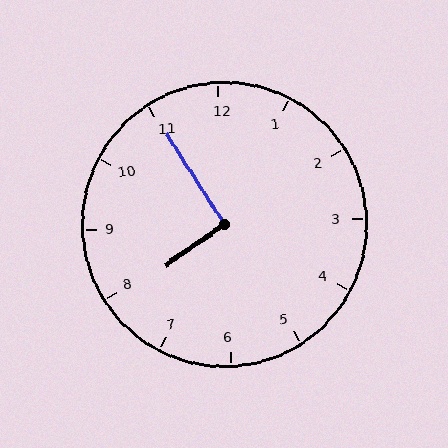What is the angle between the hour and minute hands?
Approximately 92 degrees.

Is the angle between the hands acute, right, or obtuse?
It is right.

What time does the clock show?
7:55.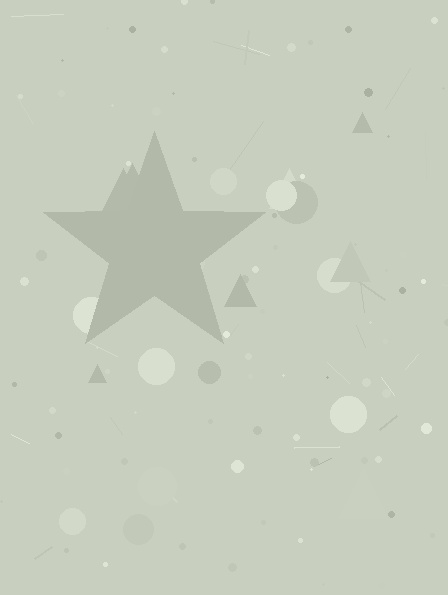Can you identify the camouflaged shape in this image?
The camouflaged shape is a star.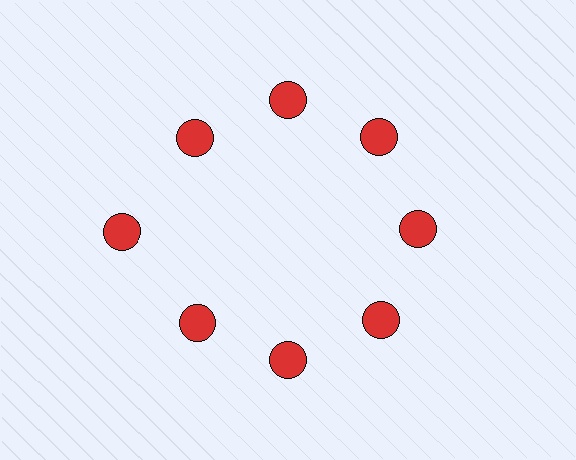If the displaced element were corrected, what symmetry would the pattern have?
It would have 8-fold rotational symmetry — the pattern would map onto itself every 45 degrees.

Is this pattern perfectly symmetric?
No. The 8 red circles are arranged in a ring, but one element near the 9 o'clock position is pushed outward from the center, breaking the 8-fold rotational symmetry.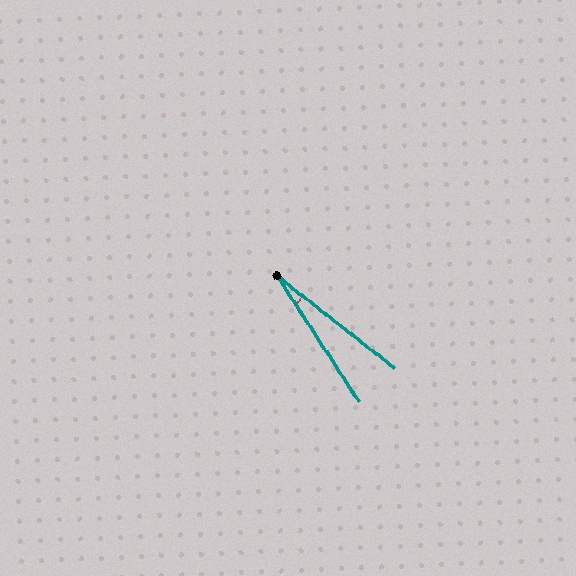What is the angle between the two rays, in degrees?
Approximately 19 degrees.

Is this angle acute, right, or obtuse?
It is acute.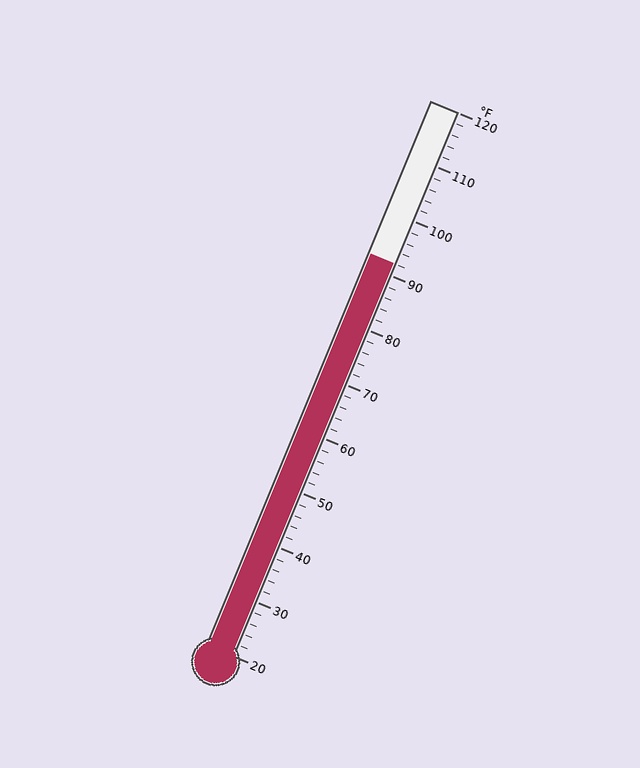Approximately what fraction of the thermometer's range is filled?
The thermometer is filled to approximately 70% of its range.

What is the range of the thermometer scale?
The thermometer scale ranges from 20°F to 120°F.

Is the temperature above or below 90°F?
The temperature is above 90°F.